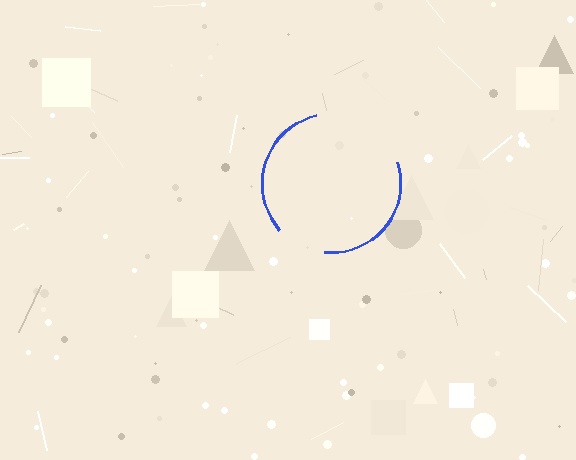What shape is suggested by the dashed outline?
The dashed outline suggests a circle.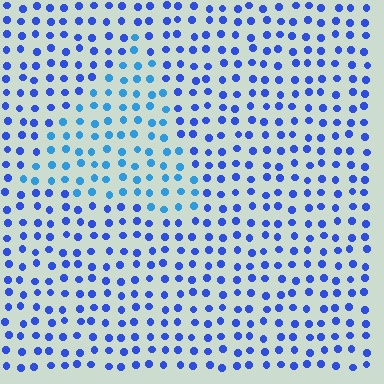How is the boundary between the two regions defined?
The boundary is defined purely by a slight shift in hue (about 27 degrees). Spacing, size, and orientation are identical on both sides.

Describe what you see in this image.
The image is filled with small blue elements in a uniform arrangement. A triangle-shaped region is visible where the elements are tinted to a slightly different hue, forming a subtle color boundary.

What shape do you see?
I see a triangle.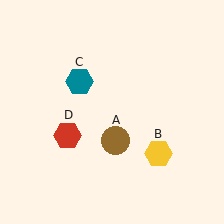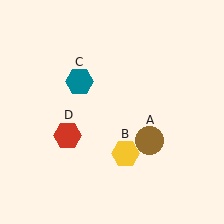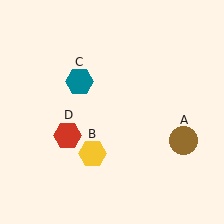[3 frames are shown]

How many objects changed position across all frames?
2 objects changed position: brown circle (object A), yellow hexagon (object B).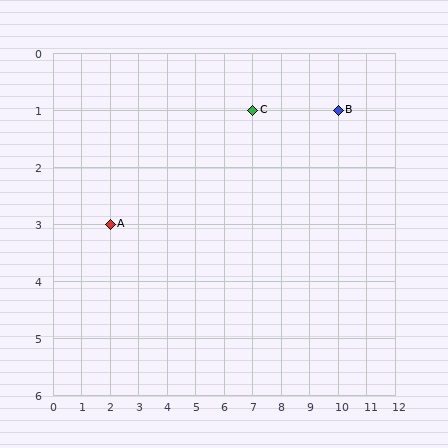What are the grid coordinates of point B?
Point B is at grid coordinates (10, 1).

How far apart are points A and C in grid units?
Points A and C are 5 columns and 2 rows apart (about 5.4 grid units diagonally).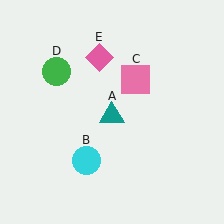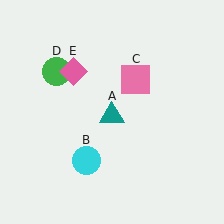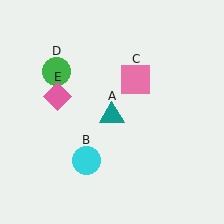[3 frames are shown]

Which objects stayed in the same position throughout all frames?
Teal triangle (object A) and cyan circle (object B) and pink square (object C) and green circle (object D) remained stationary.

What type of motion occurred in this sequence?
The pink diamond (object E) rotated counterclockwise around the center of the scene.